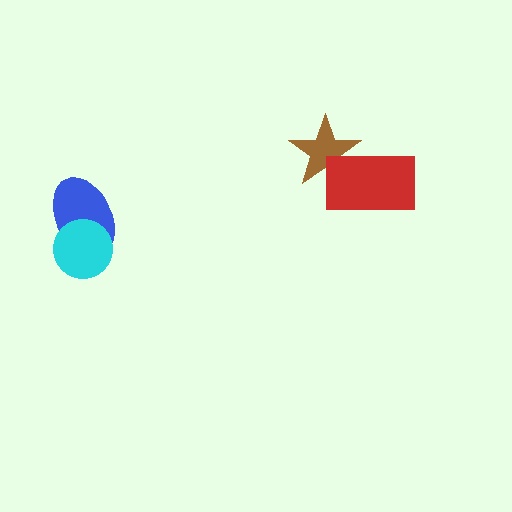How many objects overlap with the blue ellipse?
1 object overlaps with the blue ellipse.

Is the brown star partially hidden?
Yes, it is partially covered by another shape.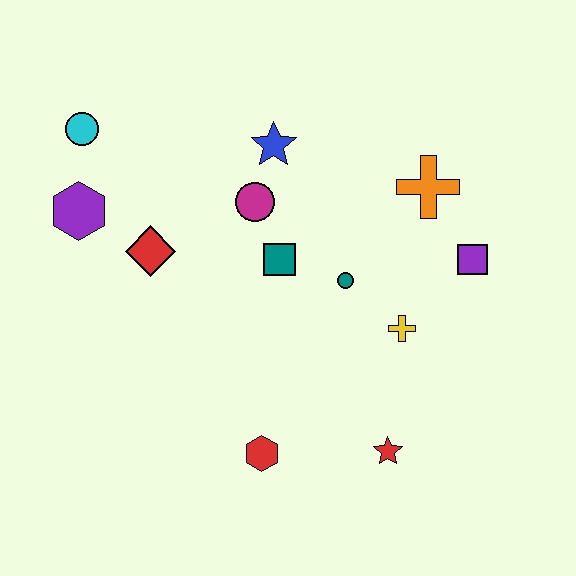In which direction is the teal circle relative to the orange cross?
The teal circle is below the orange cross.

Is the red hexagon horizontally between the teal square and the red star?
No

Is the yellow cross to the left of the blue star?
No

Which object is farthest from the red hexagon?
The cyan circle is farthest from the red hexagon.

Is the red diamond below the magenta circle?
Yes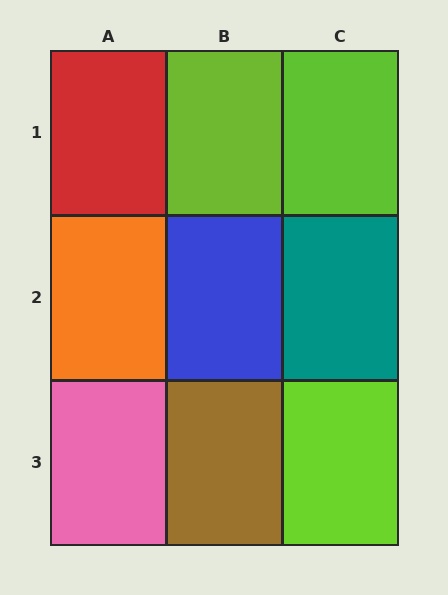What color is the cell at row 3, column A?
Pink.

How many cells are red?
1 cell is red.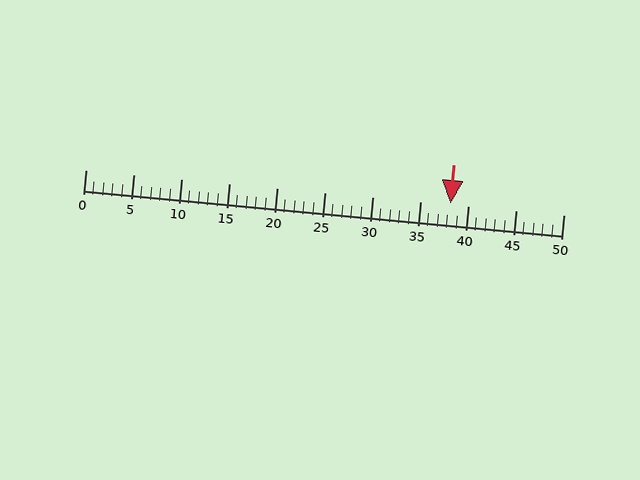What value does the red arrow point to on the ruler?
The red arrow points to approximately 38.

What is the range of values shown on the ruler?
The ruler shows values from 0 to 50.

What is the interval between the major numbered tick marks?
The major tick marks are spaced 5 units apart.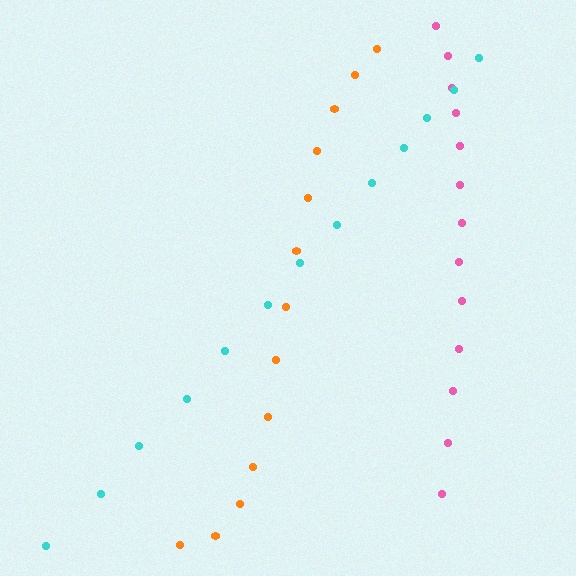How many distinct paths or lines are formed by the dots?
There are 3 distinct paths.